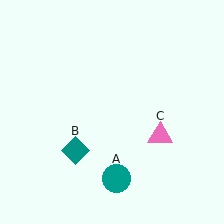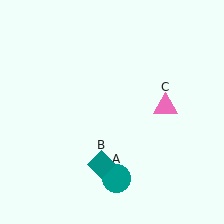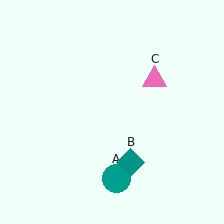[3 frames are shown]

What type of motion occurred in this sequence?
The teal diamond (object B), pink triangle (object C) rotated counterclockwise around the center of the scene.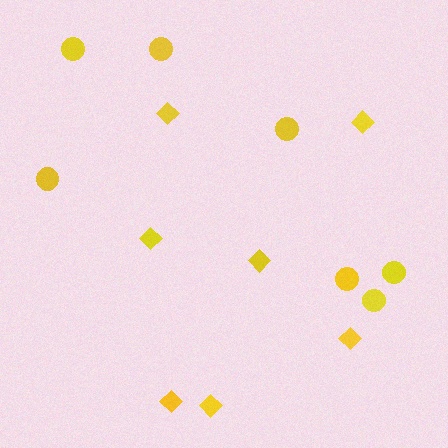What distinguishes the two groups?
There are 2 groups: one group of diamonds (7) and one group of circles (7).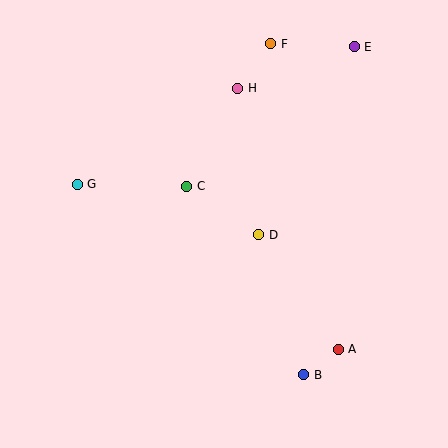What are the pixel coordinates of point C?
Point C is at (187, 186).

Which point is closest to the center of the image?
Point D at (259, 235) is closest to the center.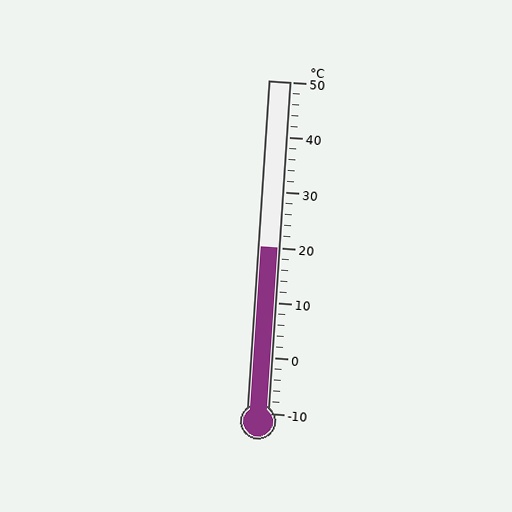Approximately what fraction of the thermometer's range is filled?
The thermometer is filled to approximately 50% of its range.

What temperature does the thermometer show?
The thermometer shows approximately 20°C.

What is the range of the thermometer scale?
The thermometer scale ranges from -10°C to 50°C.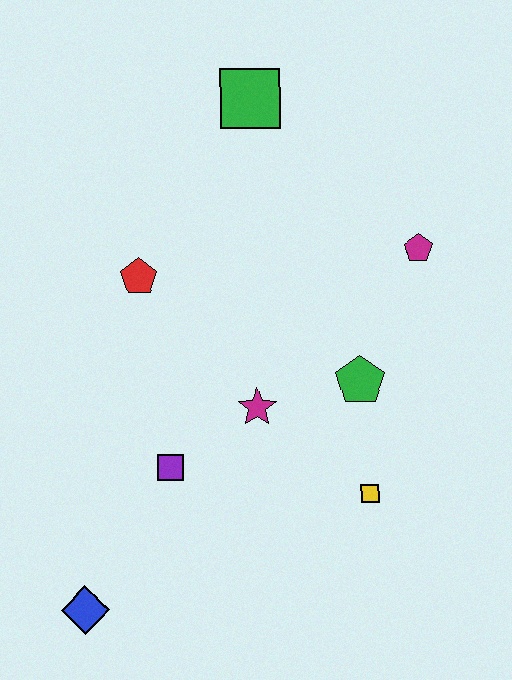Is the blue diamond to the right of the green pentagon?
No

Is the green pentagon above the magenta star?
Yes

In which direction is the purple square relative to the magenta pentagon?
The purple square is to the left of the magenta pentagon.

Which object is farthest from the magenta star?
The green square is farthest from the magenta star.